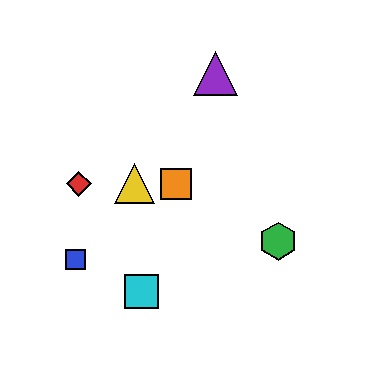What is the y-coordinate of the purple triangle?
The purple triangle is at y≈74.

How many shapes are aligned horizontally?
3 shapes (the red diamond, the yellow triangle, the orange square) are aligned horizontally.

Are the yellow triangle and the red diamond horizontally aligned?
Yes, both are at y≈184.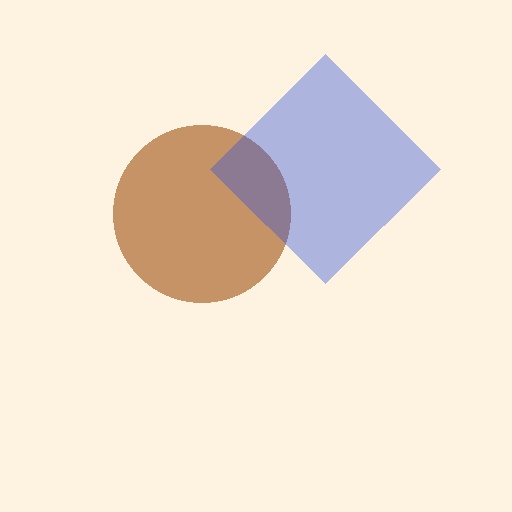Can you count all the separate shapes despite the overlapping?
Yes, there are 2 separate shapes.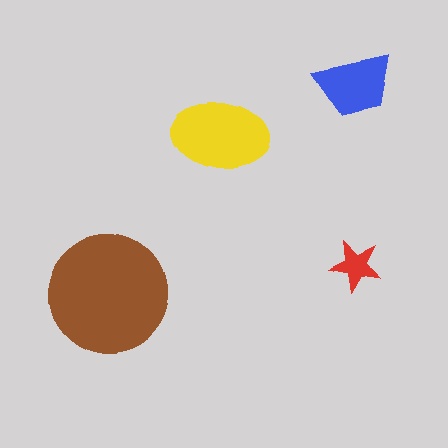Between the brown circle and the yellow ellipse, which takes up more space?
The brown circle.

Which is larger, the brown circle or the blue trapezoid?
The brown circle.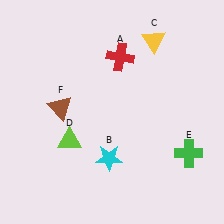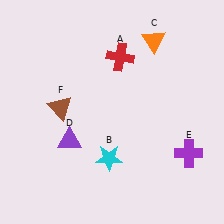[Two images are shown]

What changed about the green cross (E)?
In Image 1, E is green. In Image 2, it changed to purple.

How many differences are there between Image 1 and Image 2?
There are 3 differences between the two images.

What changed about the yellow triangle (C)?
In Image 1, C is yellow. In Image 2, it changed to orange.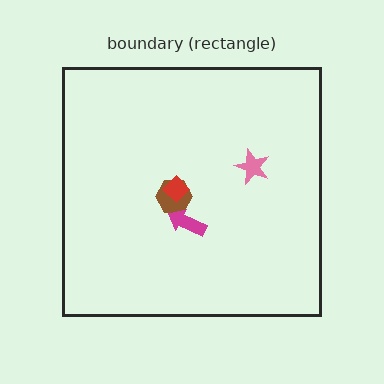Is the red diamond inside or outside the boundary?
Inside.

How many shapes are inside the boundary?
4 inside, 0 outside.